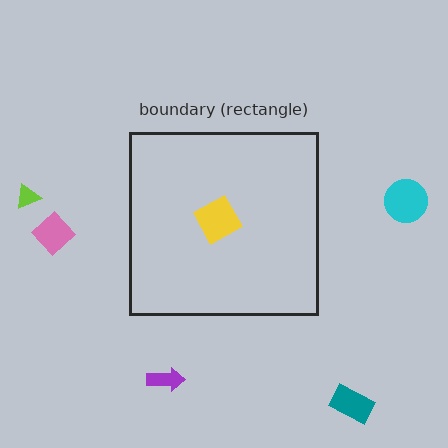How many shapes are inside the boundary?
1 inside, 5 outside.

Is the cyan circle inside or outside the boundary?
Outside.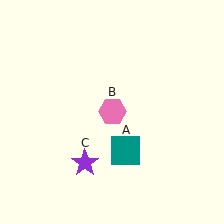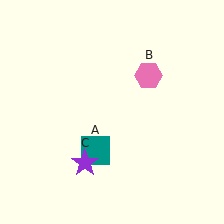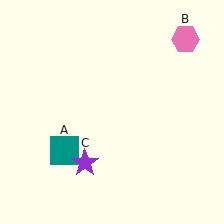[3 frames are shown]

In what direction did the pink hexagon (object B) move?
The pink hexagon (object B) moved up and to the right.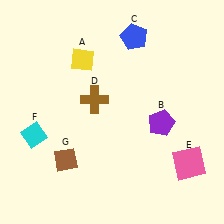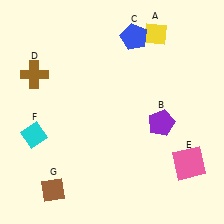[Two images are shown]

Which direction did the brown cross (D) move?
The brown cross (D) moved left.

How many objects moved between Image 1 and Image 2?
3 objects moved between the two images.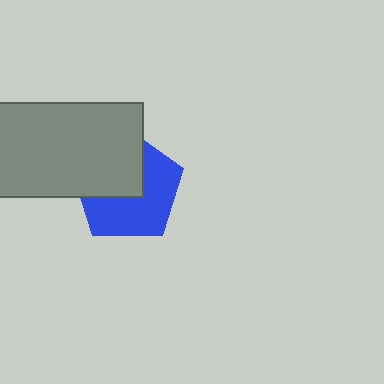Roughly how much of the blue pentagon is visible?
About half of it is visible (roughly 57%).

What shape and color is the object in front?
The object in front is a gray rectangle.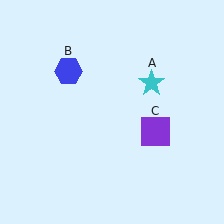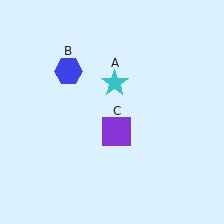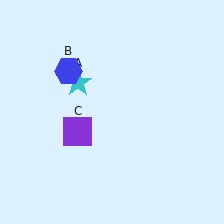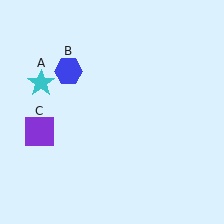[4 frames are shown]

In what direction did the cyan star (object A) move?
The cyan star (object A) moved left.